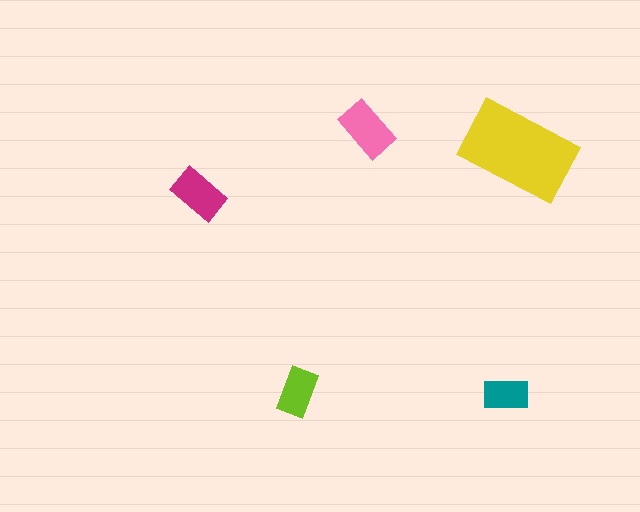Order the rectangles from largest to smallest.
the yellow one, the pink one, the magenta one, the lime one, the teal one.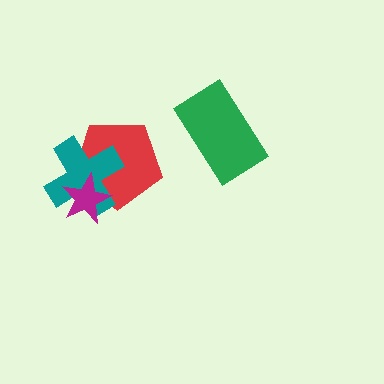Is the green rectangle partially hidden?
No, no other shape covers it.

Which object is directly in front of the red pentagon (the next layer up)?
The teal cross is directly in front of the red pentagon.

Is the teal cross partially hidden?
Yes, it is partially covered by another shape.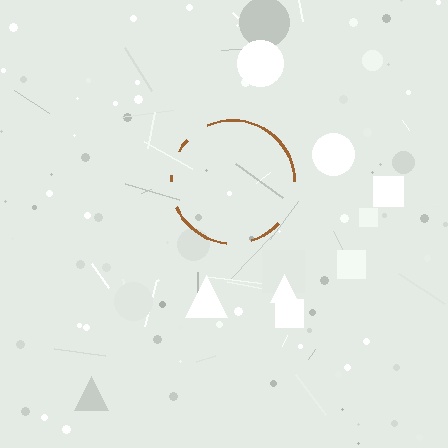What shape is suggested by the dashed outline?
The dashed outline suggests a circle.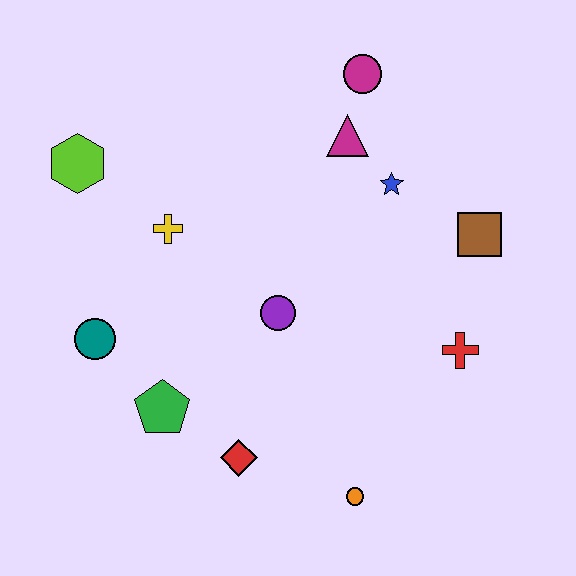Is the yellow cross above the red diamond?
Yes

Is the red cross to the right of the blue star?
Yes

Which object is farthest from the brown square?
The lime hexagon is farthest from the brown square.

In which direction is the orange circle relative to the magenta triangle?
The orange circle is below the magenta triangle.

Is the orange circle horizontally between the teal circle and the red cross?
Yes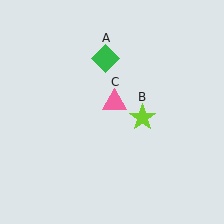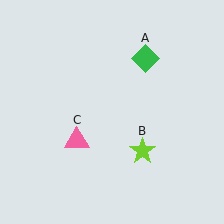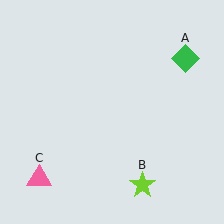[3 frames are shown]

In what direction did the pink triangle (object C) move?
The pink triangle (object C) moved down and to the left.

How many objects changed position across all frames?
3 objects changed position: green diamond (object A), lime star (object B), pink triangle (object C).